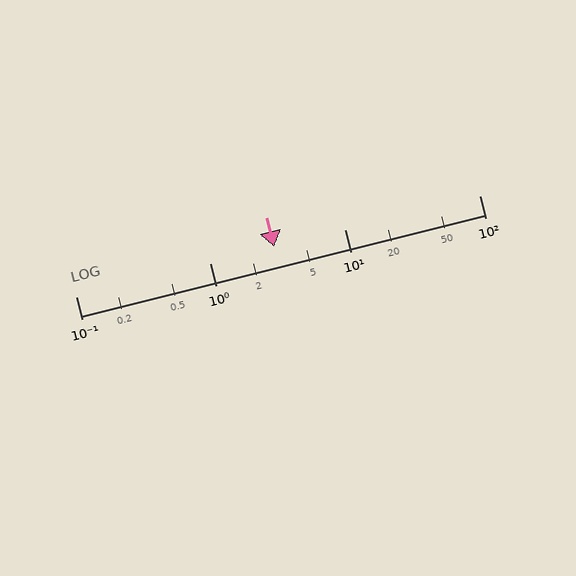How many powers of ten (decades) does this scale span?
The scale spans 3 decades, from 0.1 to 100.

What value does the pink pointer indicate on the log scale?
The pointer indicates approximately 3.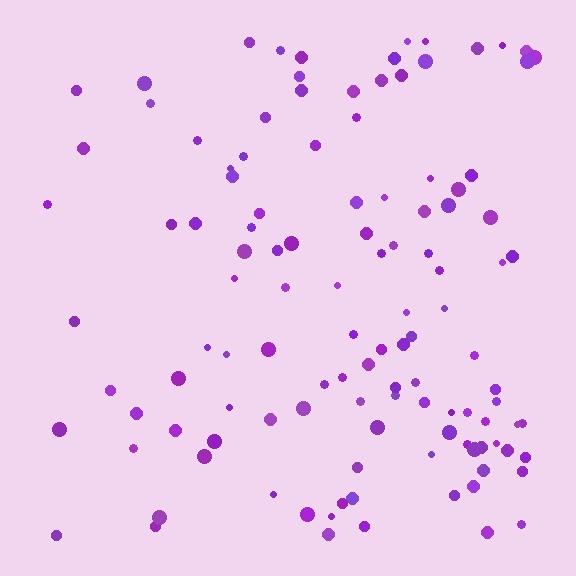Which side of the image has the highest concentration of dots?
The right.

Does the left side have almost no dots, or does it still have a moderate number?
Still a moderate number, just noticeably fewer than the right.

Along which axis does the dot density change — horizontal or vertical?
Horizontal.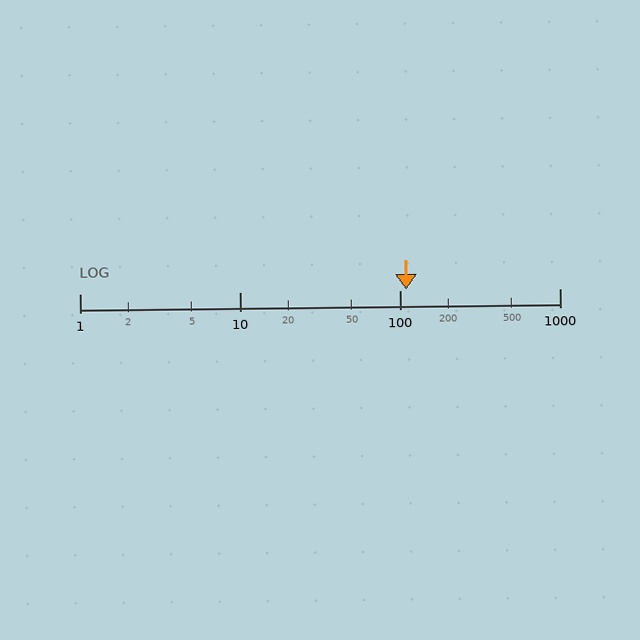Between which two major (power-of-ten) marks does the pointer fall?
The pointer is between 100 and 1000.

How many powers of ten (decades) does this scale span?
The scale spans 3 decades, from 1 to 1000.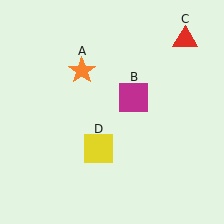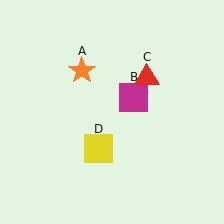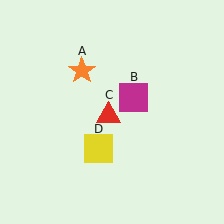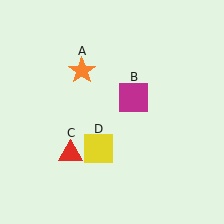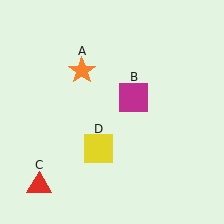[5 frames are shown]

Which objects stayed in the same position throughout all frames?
Orange star (object A) and magenta square (object B) and yellow square (object D) remained stationary.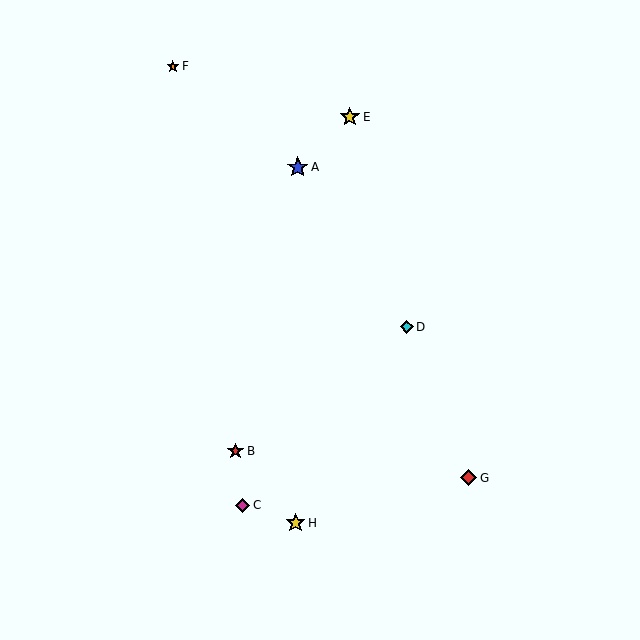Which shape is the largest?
The blue star (labeled A) is the largest.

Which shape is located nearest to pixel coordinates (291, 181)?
The blue star (labeled A) at (298, 167) is nearest to that location.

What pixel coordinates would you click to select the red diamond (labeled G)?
Click at (469, 478) to select the red diamond G.